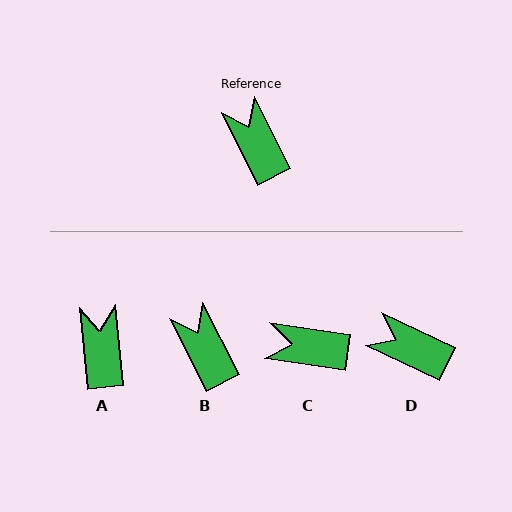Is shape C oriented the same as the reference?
No, it is off by about 55 degrees.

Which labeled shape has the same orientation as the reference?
B.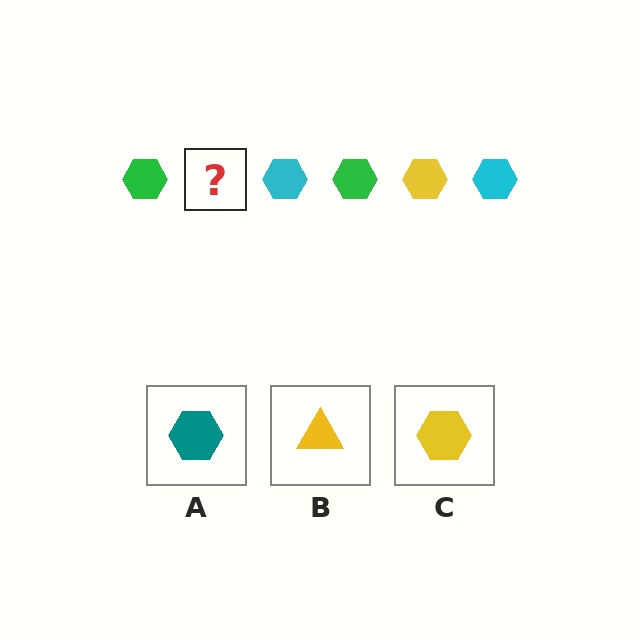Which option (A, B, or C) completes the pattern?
C.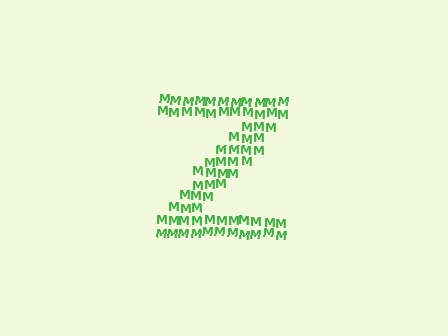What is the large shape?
The large shape is the letter Z.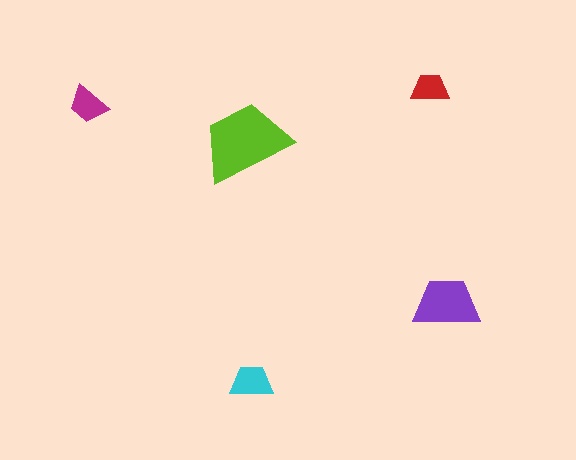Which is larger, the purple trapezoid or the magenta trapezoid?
The purple one.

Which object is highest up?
The red trapezoid is topmost.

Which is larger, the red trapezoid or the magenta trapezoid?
The magenta one.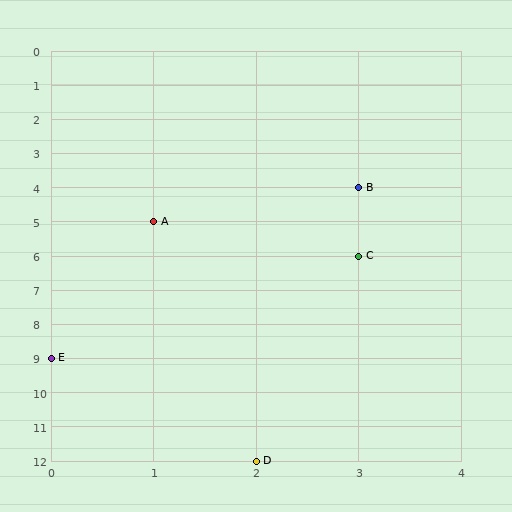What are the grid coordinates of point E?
Point E is at grid coordinates (0, 9).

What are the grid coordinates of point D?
Point D is at grid coordinates (2, 12).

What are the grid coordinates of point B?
Point B is at grid coordinates (3, 4).